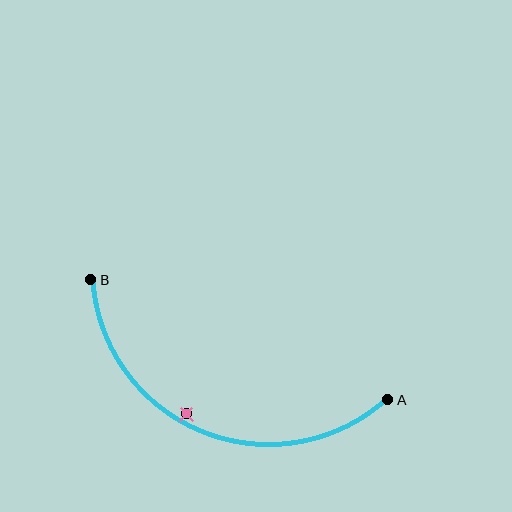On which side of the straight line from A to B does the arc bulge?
The arc bulges below the straight line connecting A and B.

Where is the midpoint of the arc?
The arc midpoint is the point on the curve farthest from the straight line joining A and B. It sits below that line.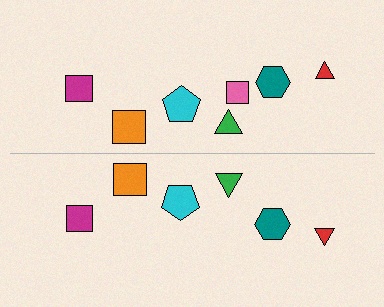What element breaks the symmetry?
A pink square is missing from the bottom side.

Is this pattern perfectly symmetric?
No, the pattern is not perfectly symmetric. A pink square is missing from the bottom side.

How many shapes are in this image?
There are 13 shapes in this image.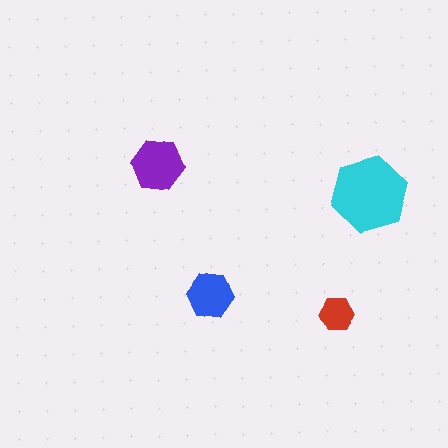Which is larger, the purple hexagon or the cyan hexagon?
The cyan one.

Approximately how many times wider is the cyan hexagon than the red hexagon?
About 2 times wider.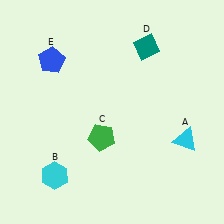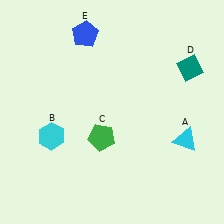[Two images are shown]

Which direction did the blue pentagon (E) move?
The blue pentagon (E) moved right.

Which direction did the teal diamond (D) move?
The teal diamond (D) moved right.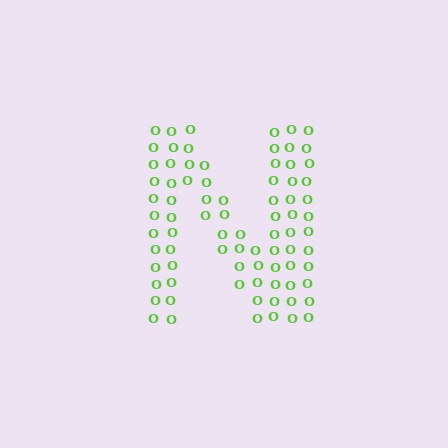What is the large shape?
The large shape is the letter N.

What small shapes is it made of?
It is made of small letter O's.